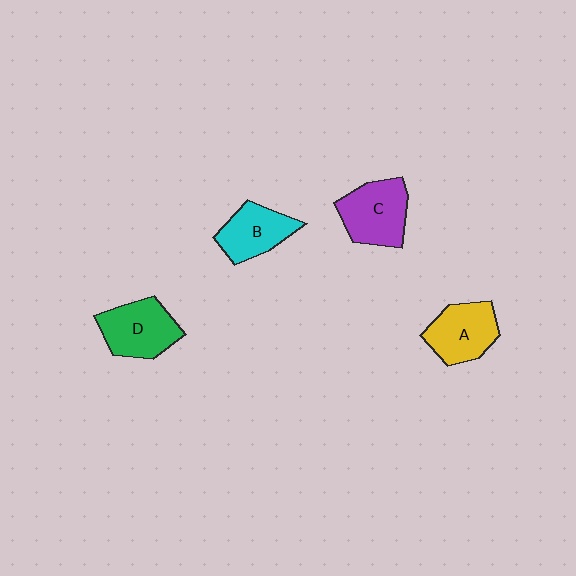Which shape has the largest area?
Shape C (purple).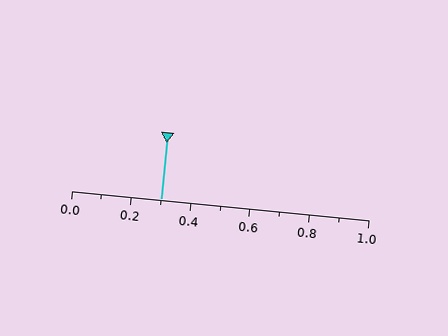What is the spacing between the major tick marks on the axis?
The major ticks are spaced 0.2 apart.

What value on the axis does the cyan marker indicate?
The marker indicates approximately 0.3.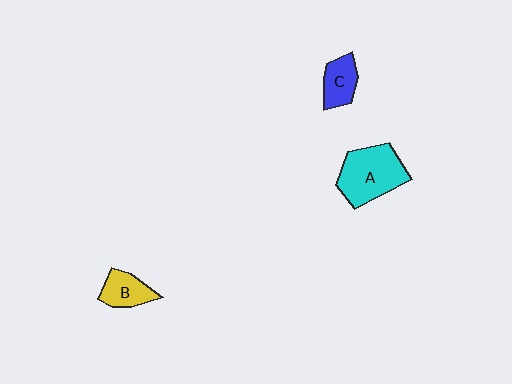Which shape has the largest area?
Shape A (cyan).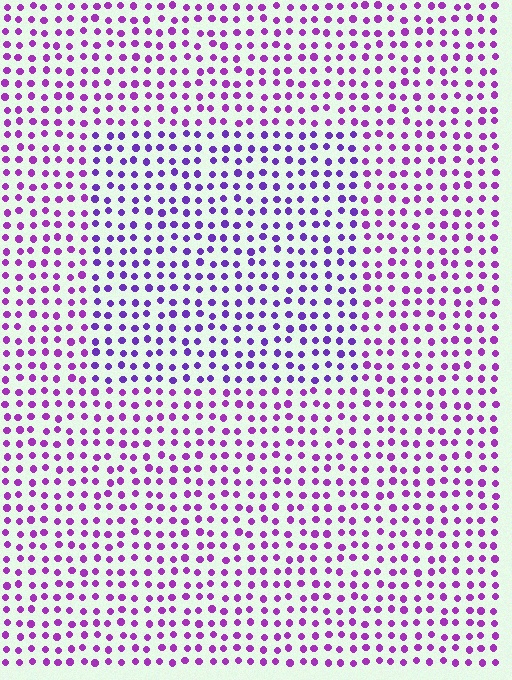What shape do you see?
I see a rectangle.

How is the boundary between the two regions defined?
The boundary is defined purely by a slight shift in hue (about 25 degrees). Spacing, size, and orientation are identical on both sides.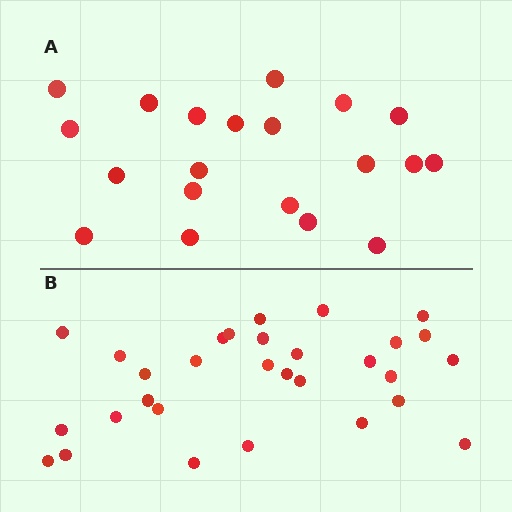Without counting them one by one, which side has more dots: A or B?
Region B (the bottom region) has more dots.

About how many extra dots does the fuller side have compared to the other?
Region B has roughly 10 or so more dots than region A.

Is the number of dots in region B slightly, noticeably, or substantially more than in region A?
Region B has substantially more. The ratio is roughly 1.5 to 1.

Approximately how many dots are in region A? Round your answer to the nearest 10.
About 20 dots.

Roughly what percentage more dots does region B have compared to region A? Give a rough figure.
About 50% more.